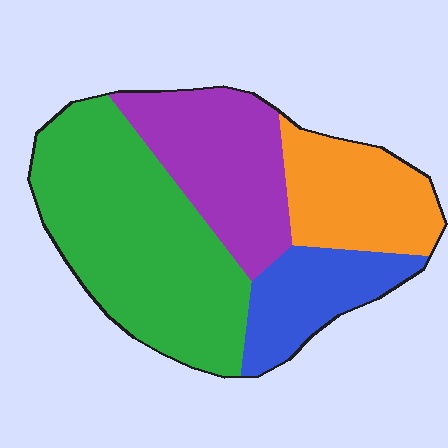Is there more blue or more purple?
Purple.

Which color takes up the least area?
Blue, at roughly 15%.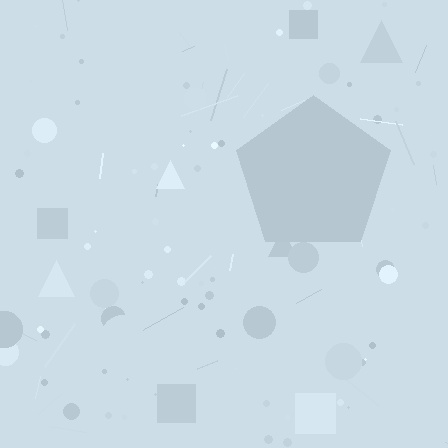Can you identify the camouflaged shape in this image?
The camouflaged shape is a pentagon.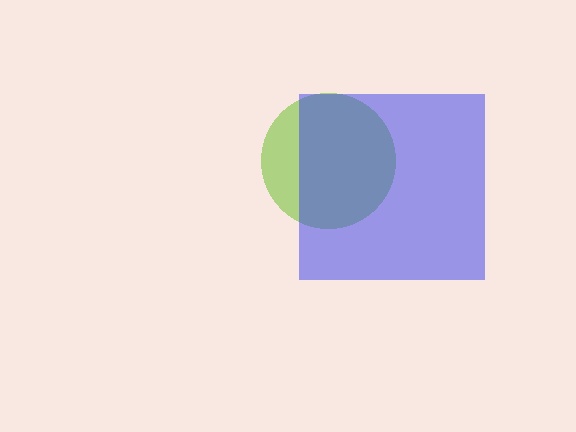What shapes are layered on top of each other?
The layered shapes are: a lime circle, a blue square.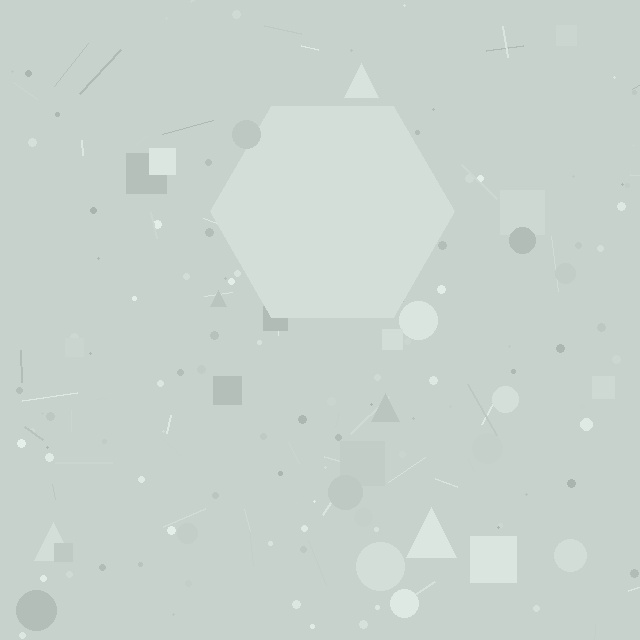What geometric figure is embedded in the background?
A hexagon is embedded in the background.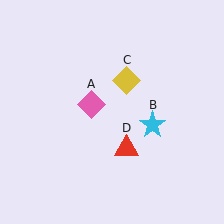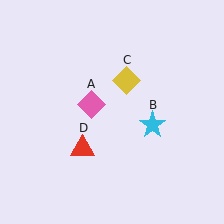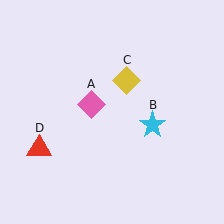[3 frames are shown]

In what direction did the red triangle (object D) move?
The red triangle (object D) moved left.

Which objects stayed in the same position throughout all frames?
Pink diamond (object A) and cyan star (object B) and yellow diamond (object C) remained stationary.